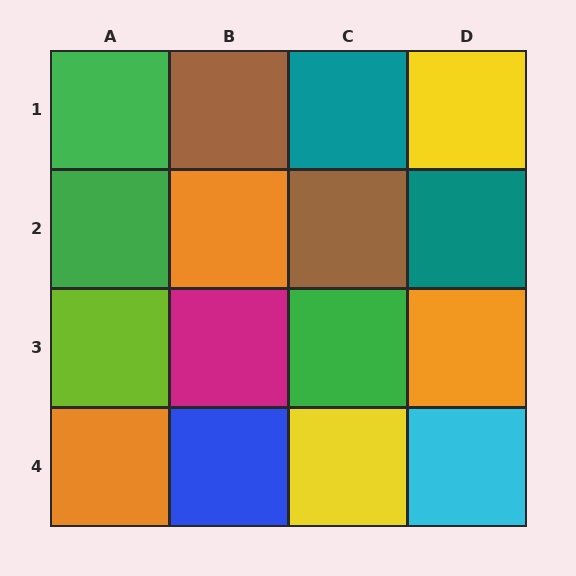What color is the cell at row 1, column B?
Brown.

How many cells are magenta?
1 cell is magenta.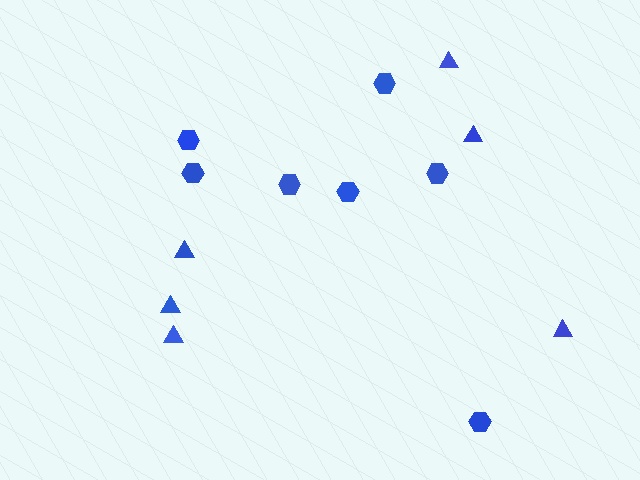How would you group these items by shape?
There are 2 groups: one group of hexagons (7) and one group of triangles (6).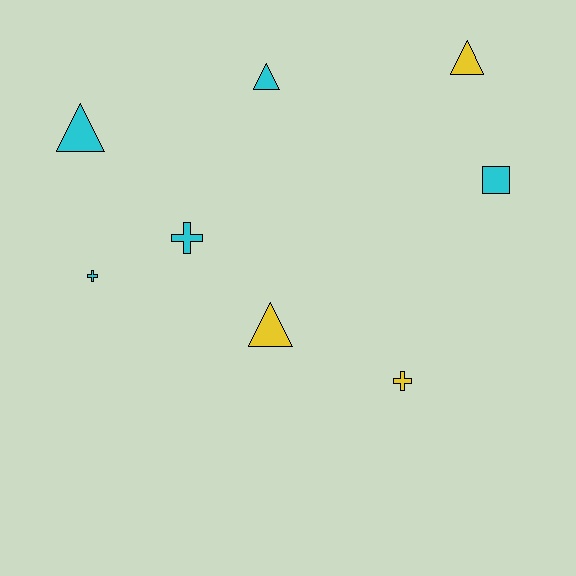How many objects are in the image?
There are 8 objects.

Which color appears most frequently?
Cyan, with 5 objects.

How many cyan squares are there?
There is 1 cyan square.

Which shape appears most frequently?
Triangle, with 4 objects.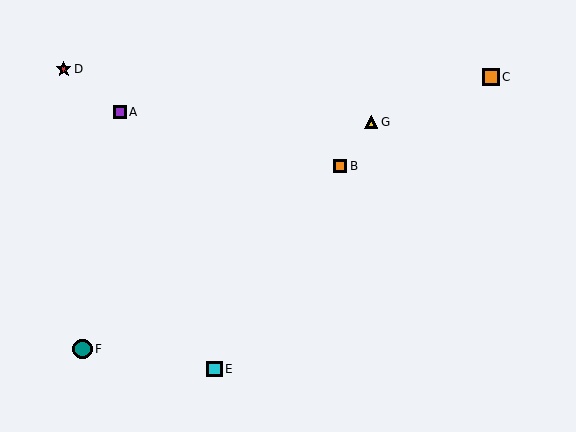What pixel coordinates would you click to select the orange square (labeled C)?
Click at (491, 77) to select the orange square C.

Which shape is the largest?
The teal circle (labeled F) is the largest.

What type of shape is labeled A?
Shape A is a purple square.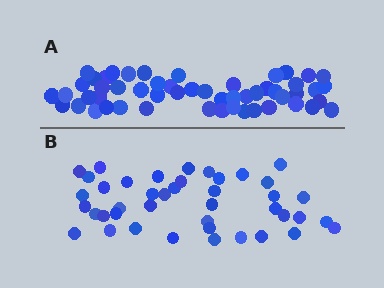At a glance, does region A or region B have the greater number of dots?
Region A (the top region) has more dots.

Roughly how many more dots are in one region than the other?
Region A has roughly 12 or so more dots than region B.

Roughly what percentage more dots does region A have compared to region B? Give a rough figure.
About 25% more.